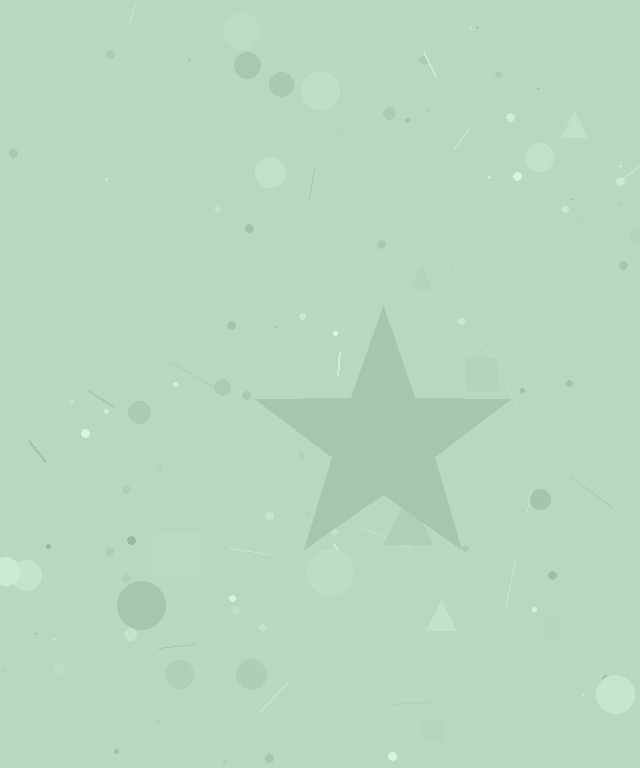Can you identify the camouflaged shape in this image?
The camouflaged shape is a star.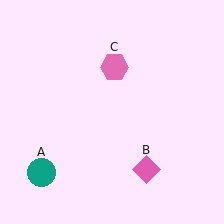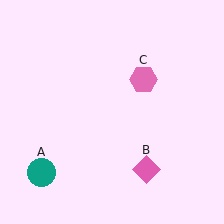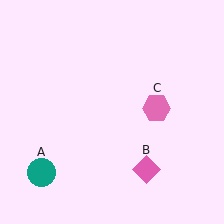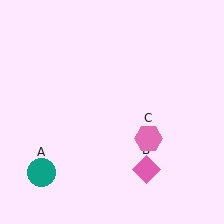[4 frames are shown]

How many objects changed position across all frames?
1 object changed position: pink hexagon (object C).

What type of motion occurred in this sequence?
The pink hexagon (object C) rotated clockwise around the center of the scene.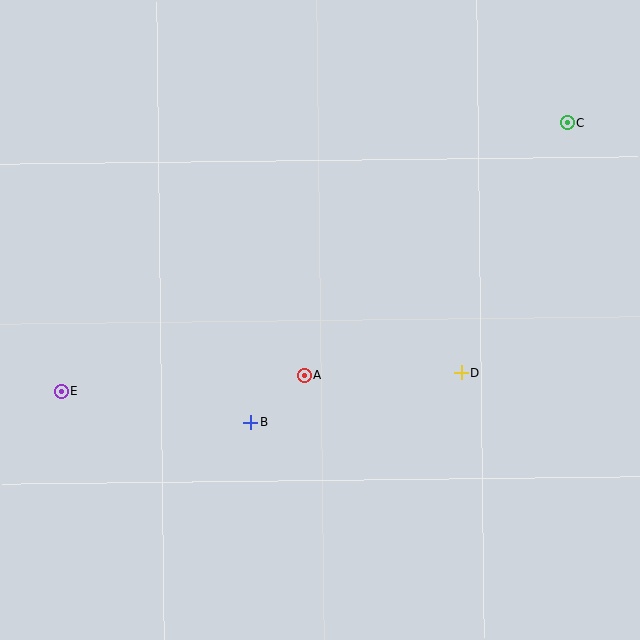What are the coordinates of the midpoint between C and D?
The midpoint between C and D is at (514, 248).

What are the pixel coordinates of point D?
Point D is at (461, 373).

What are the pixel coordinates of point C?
Point C is at (567, 123).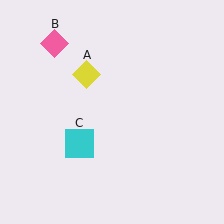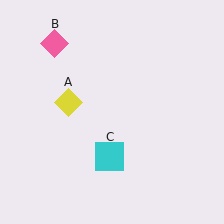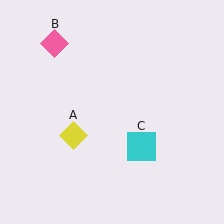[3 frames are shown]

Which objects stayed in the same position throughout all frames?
Pink diamond (object B) remained stationary.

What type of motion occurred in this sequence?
The yellow diamond (object A), cyan square (object C) rotated counterclockwise around the center of the scene.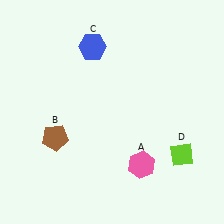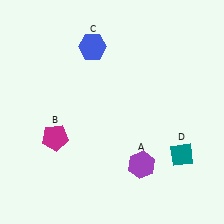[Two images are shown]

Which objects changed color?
A changed from pink to purple. B changed from brown to magenta. D changed from lime to teal.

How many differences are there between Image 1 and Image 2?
There are 3 differences between the two images.